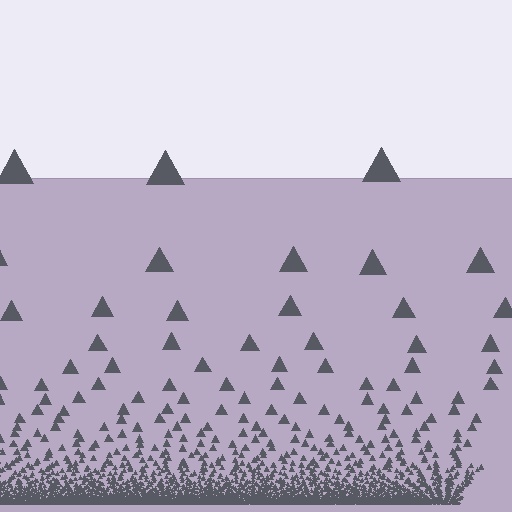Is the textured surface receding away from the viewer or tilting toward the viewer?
The surface appears to tilt toward the viewer. Texture elements get larger and sparser toward the top.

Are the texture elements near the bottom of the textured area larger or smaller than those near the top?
Smaller. The gradient is inverted — elements near the bottom are smaller and denser.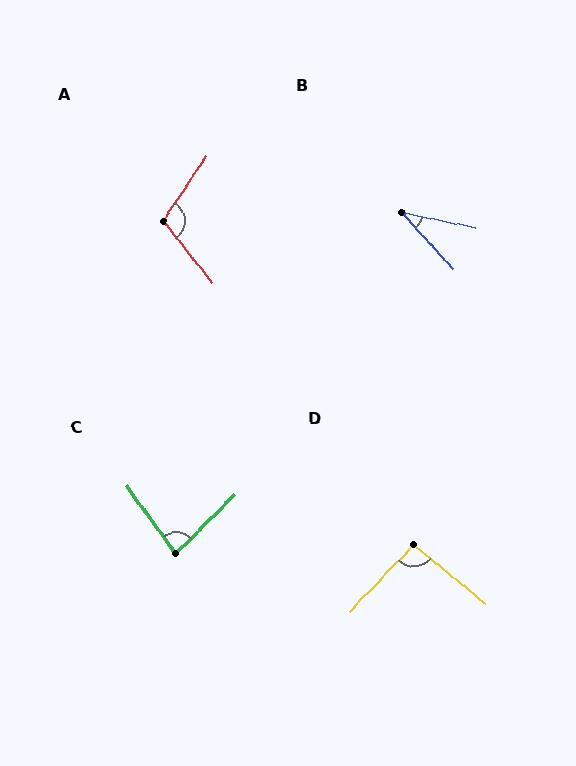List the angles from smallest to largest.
B (36°), C (81°), D (94°), A (108°).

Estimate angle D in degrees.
Approximately 94 degrees.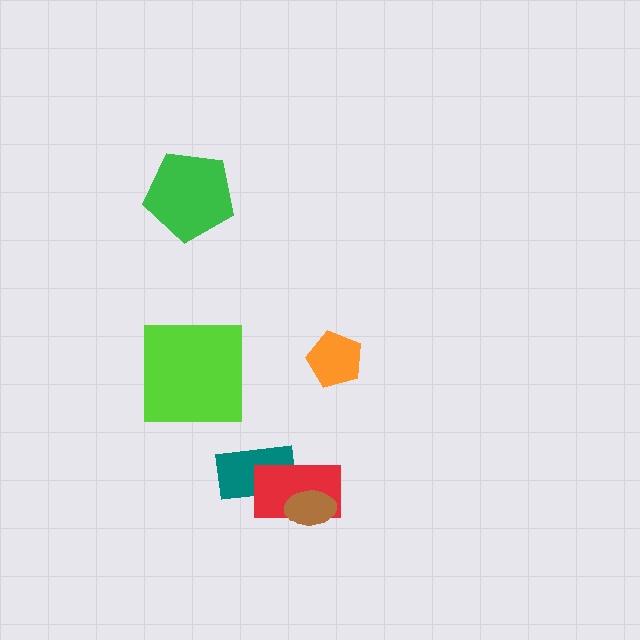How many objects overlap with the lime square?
0 objects overlap with the lime square.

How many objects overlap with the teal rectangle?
1 object overlaps with the teal rectangle.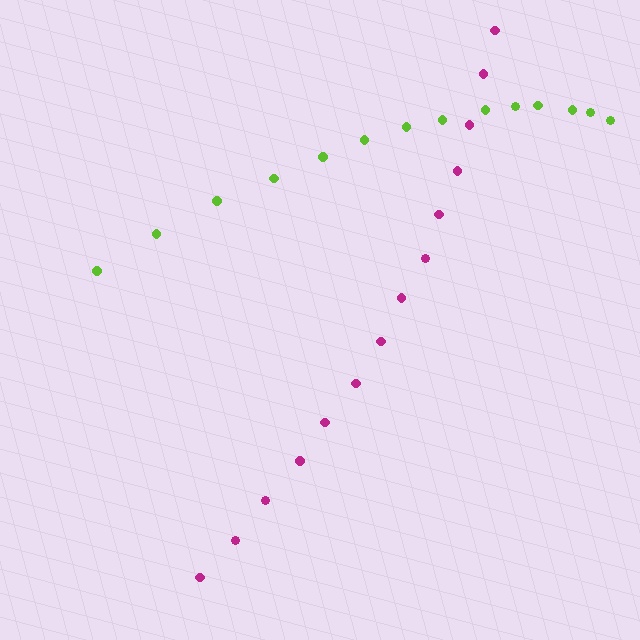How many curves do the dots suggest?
There are 2 distinct paths.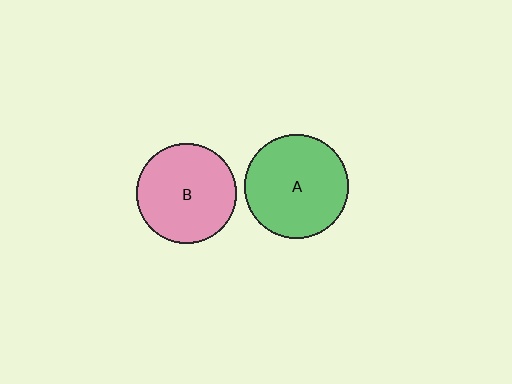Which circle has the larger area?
Circle A (green).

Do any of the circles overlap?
No, none of the circles overlap.